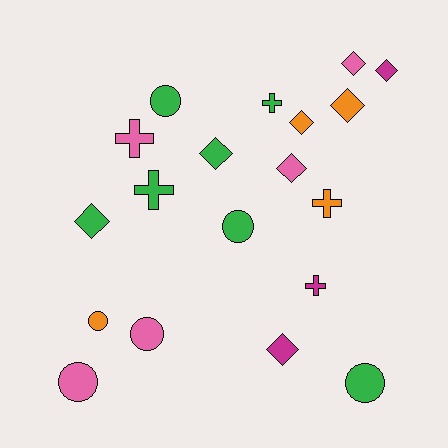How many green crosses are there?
There are 2 green crosses.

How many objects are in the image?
There are 19 objects.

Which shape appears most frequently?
Diamond, with 8 objects.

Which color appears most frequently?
Green, with 7 objects.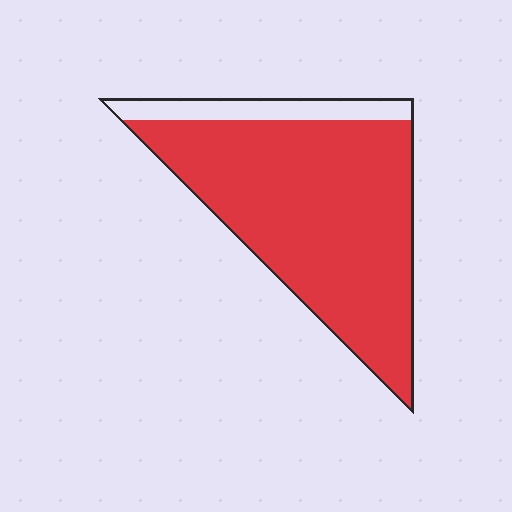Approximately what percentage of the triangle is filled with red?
Approximately 85%.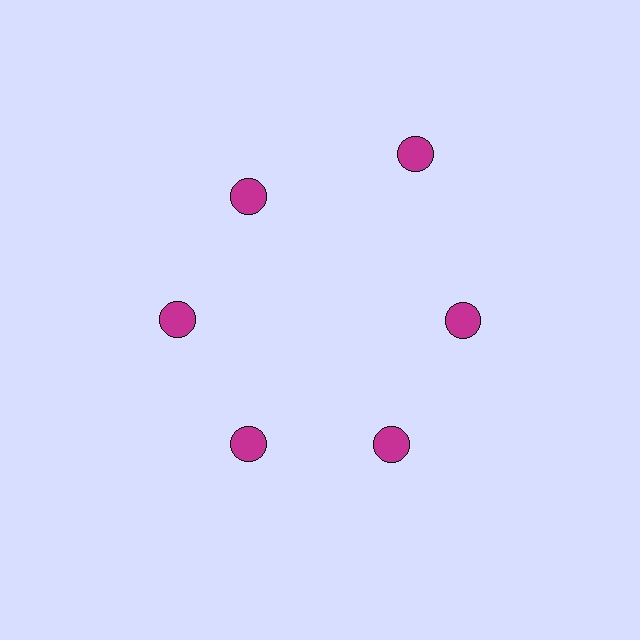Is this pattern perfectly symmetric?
No. The 6 magenta circles are arranged in a ring, but one element near the 1 o'clock position is pushed outward from the center, breaking the 6-fold rotational symmetry.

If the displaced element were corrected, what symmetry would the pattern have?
It would have 6-fold rotational symmetry — the pattern would map onto itself every 60 degrees.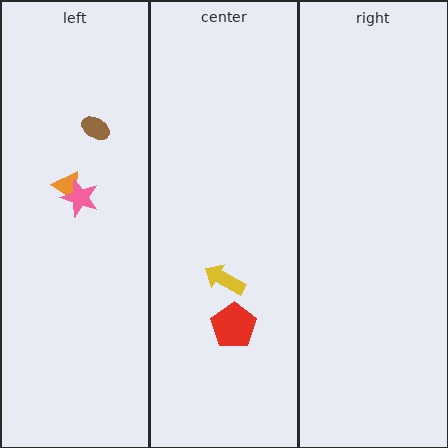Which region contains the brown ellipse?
The left region.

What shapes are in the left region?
The orange triangle, the brown ellipse, the pink star.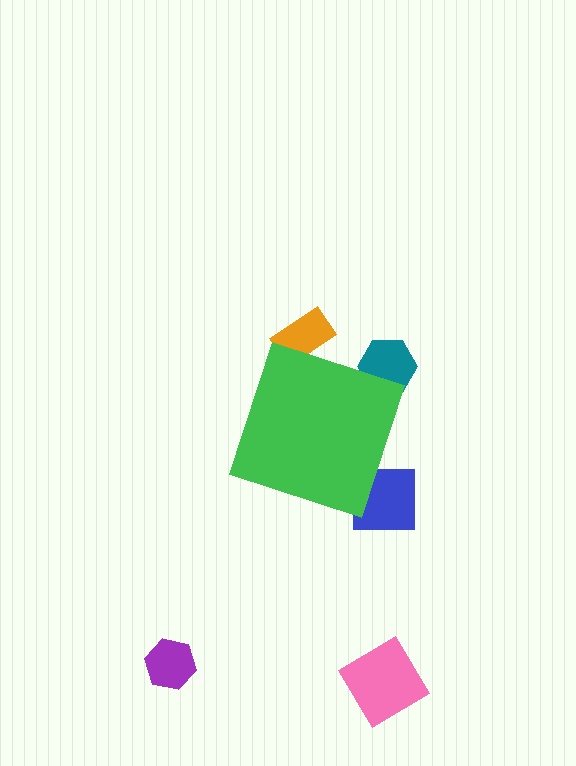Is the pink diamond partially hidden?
No, the pink diamond is fully visible.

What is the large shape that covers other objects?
A green diamond.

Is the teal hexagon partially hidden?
Yes, the teal hexagon is partially hidden behind the green diamond.